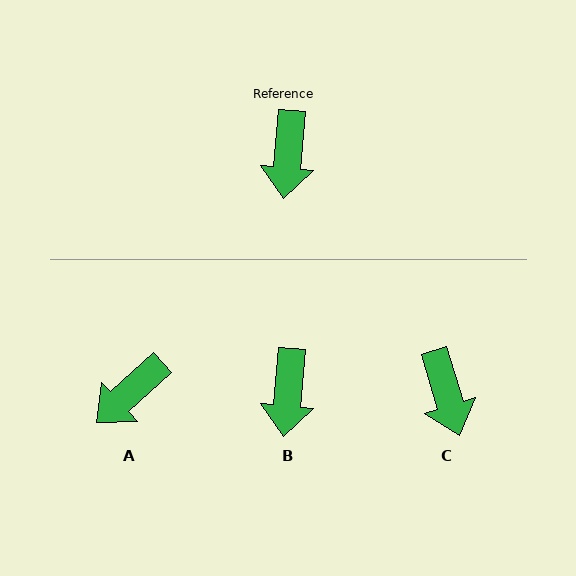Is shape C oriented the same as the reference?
No, it is off by about 22 degrees.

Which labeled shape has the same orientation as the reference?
B.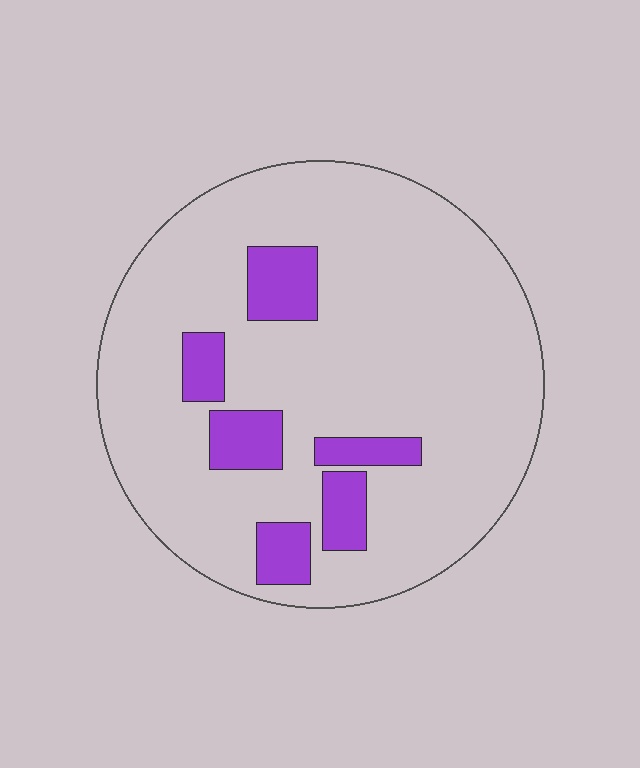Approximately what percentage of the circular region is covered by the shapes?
Approximately 15%.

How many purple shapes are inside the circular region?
6.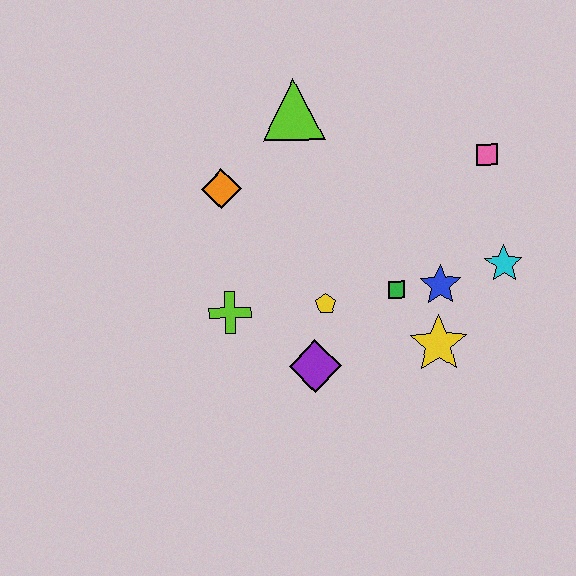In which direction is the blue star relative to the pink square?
The blue star is below the pink square.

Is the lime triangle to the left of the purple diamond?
Yes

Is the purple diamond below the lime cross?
Yes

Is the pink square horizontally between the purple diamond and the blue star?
No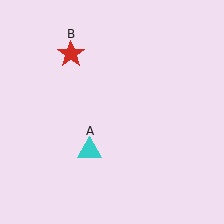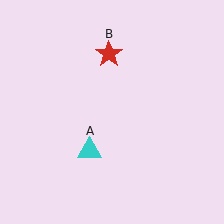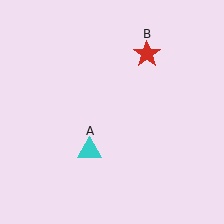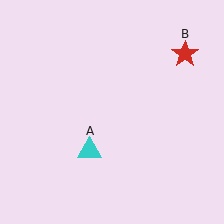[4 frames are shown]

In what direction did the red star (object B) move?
The red star (object B) moved right.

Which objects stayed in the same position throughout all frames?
Cyan triangle (object A) remained stationary.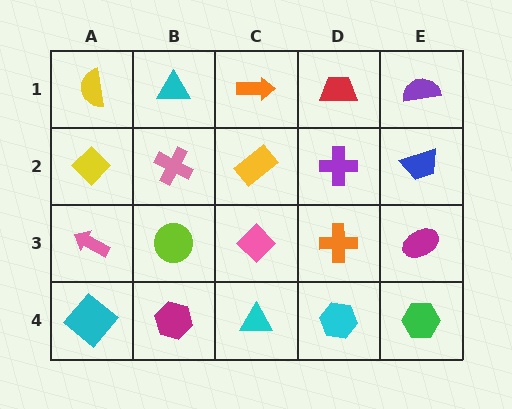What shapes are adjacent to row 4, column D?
An orange cross (row 3, column D), a cyan triangle (row 4, column C), a green hexagon (row 4, column E).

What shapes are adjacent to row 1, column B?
A pink cross (row 2, column B), a yellow semicircle (row 1, column A), an orange arrow (row 1, column C).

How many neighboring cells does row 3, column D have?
4.